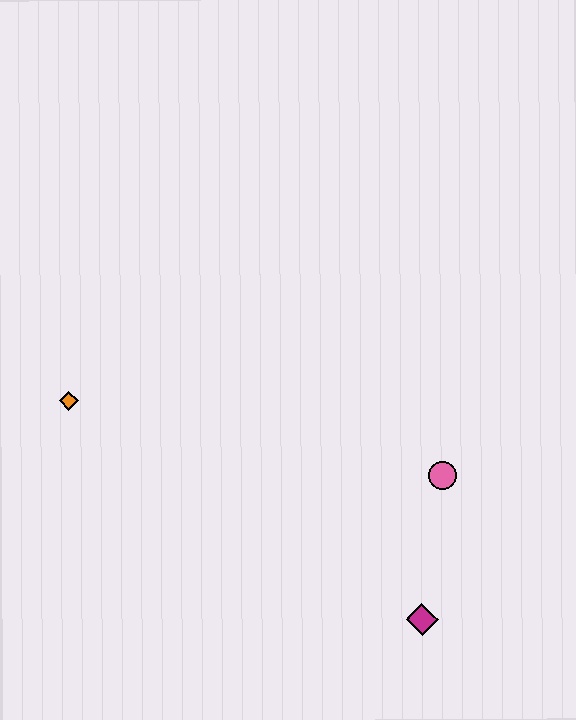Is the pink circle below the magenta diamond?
No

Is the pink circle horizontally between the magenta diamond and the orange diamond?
No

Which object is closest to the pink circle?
The magenta diamond is closest to the pink circle.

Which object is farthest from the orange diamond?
The magenta diamond is farthest from the orange diamond.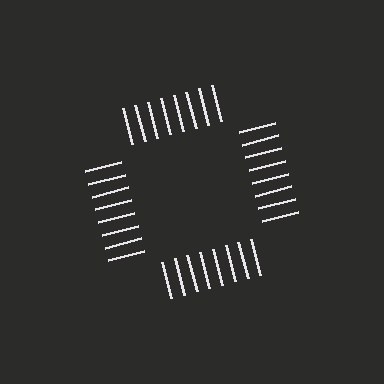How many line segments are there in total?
32 — 8 along each of the 4 edges.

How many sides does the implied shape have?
4 sides — the line-ends trace a square.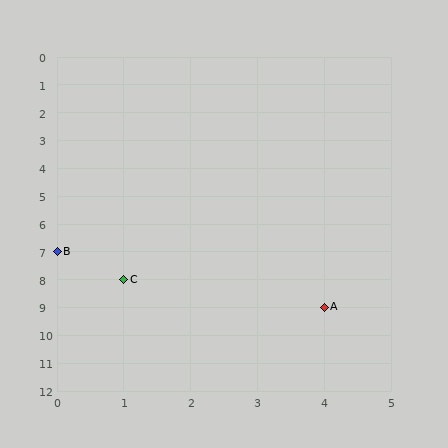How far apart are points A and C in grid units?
Points A and C are 3 columns and 1 row apart (about 3.2 grid units diagonally).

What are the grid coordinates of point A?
Point A is at grid coordinates (4, 9).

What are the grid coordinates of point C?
Point C is at grid coordinates (1, 8).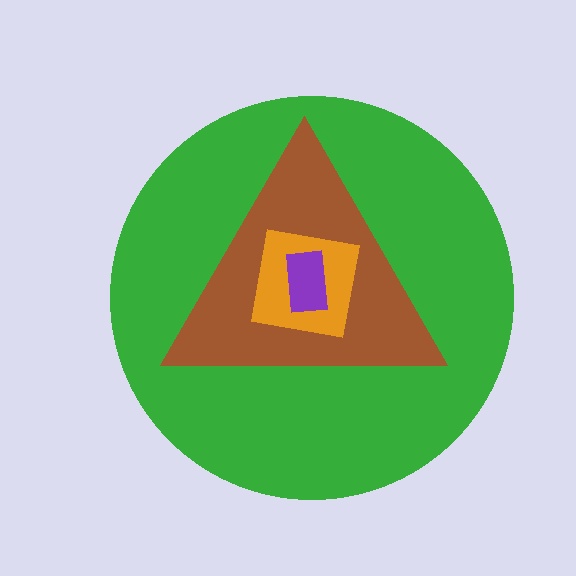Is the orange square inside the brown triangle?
Yes.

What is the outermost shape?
The green circle.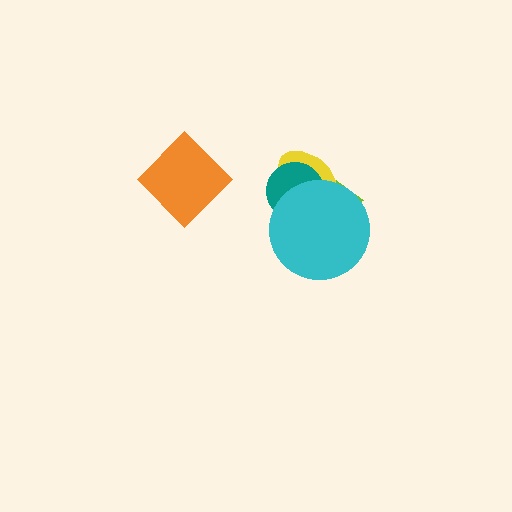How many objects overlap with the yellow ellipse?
3 objects overlap with the yellow ellipse.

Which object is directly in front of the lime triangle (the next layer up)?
The yellow ellipse is directly in front of the lime triangle.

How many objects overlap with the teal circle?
3 objects overlap with the teal circle.